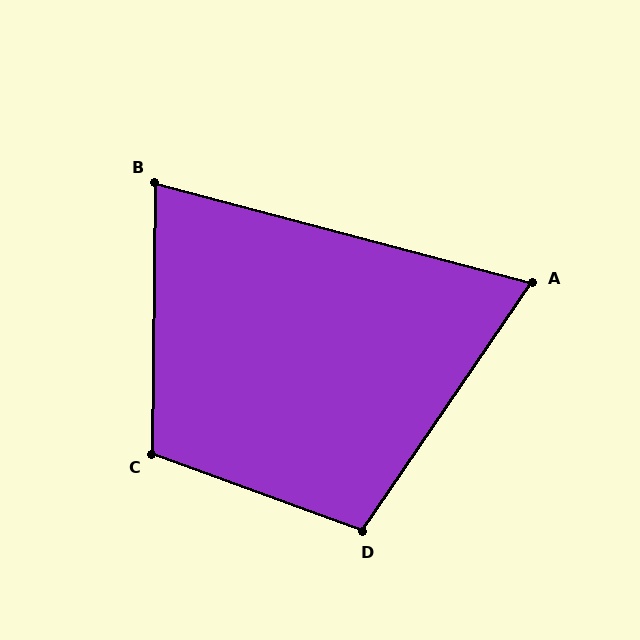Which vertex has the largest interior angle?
C, at approximately 109 degrees.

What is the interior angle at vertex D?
Approximately 104 degrees (obtuse).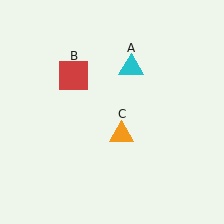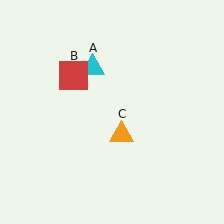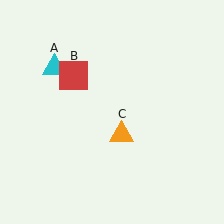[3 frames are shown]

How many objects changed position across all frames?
1 object changed position: cyan triangle (object A).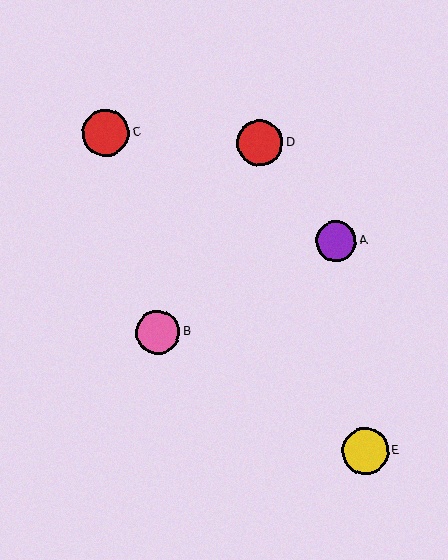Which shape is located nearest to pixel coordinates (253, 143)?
The red circle (labeled D) at (260, 143) is nearest to that location.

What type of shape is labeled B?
Shape B is a pink circle.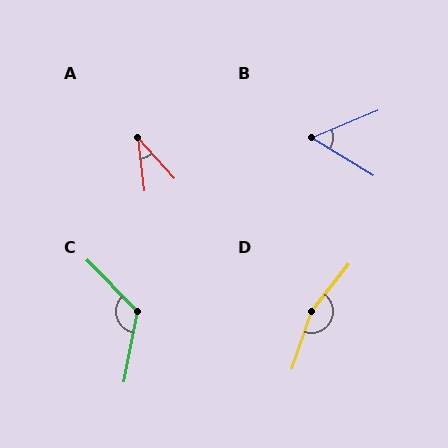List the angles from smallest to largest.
A (35°), B (53°), C (125°), D (160°).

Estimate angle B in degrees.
Approximately 53 degrees.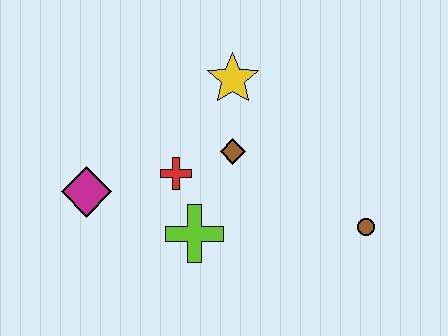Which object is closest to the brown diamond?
The red cross is closest to the brown diamond.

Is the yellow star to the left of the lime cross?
No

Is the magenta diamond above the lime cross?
Yes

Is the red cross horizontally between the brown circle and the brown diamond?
No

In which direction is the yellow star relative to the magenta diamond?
The yellow star is to the right of the magenta diamond.